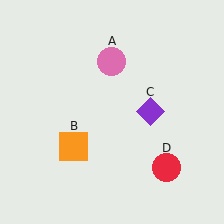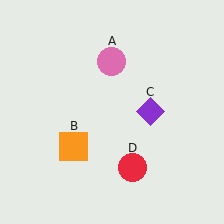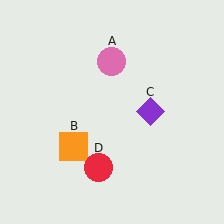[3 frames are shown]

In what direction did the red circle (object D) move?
The red circle (object D) moved left.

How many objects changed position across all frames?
1 object changed position: red circle (object D).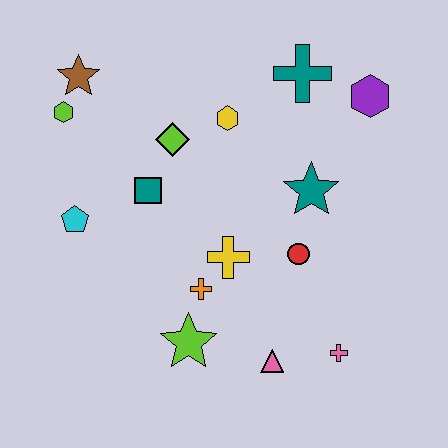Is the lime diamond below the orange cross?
No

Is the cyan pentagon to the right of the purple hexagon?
No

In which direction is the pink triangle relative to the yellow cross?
The pink triangle is below the yellow cross.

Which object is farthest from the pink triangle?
The brown star is farthest from the pink triangle.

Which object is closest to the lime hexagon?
The brown star is closest to the lime hexagon.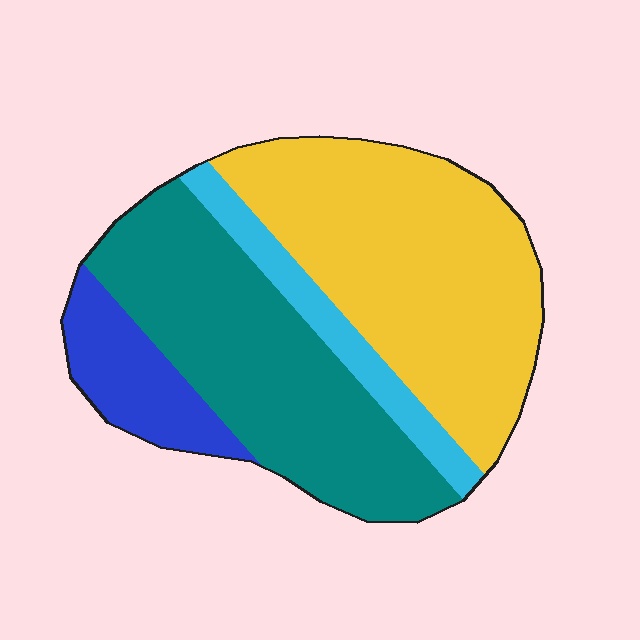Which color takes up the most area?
Yellow, at roughly 40%.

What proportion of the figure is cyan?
Cyan takes up about one tenth (1/10) of the figure.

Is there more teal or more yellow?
Yellow.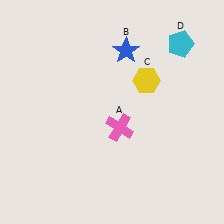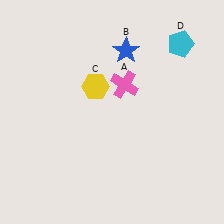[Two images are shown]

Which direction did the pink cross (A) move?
The pink cross (A) moved up.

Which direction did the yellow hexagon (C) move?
The yellow hexagon (C) moved left.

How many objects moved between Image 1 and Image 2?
2 objects moved between the two images.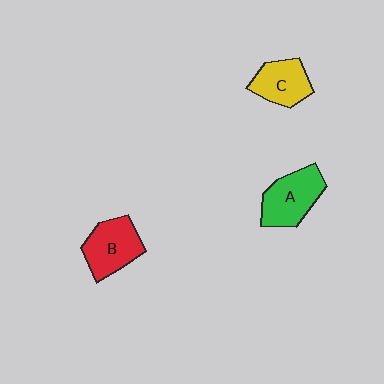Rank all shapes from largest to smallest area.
From largest to smallest: A (green), B (red), C (yellow).